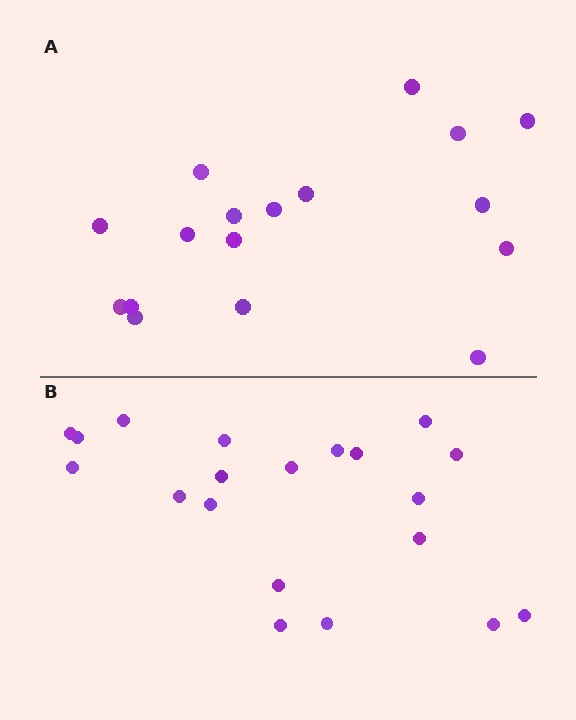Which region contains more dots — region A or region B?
Region B (the bottom region) has more dots.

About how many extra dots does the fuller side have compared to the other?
Region B has just a few more — roughly 2 or 3 more dots than region A.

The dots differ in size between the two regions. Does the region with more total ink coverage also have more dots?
No. Region A has more total ink coverage because its dots are larger, but region B actually contains more individual dots. Total area can be misleading — the number of items is what matters here.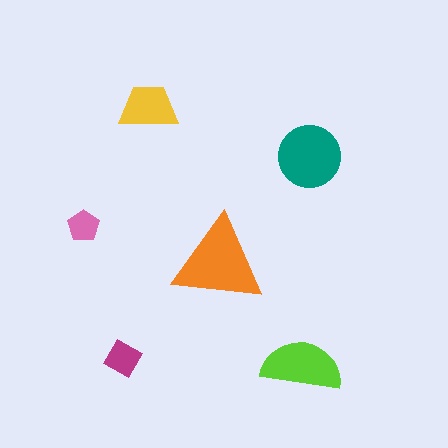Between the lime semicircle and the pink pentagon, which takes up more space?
The lime semicircle.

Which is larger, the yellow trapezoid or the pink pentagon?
The yellow trapezoid.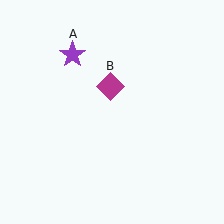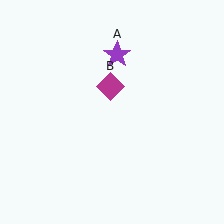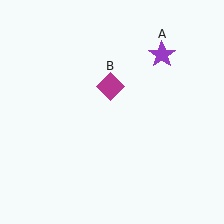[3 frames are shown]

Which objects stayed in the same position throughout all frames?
Magenta diamond (object B) remained stationary.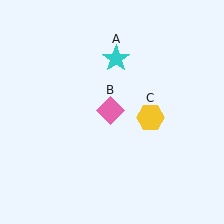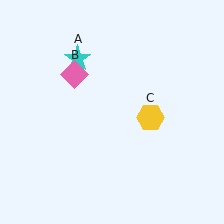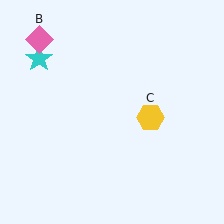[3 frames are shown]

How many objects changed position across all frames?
2 objects changed position: cyan star (object A), pink diamond (object B).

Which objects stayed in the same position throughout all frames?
Yellow hexagon (object C) remained stationary.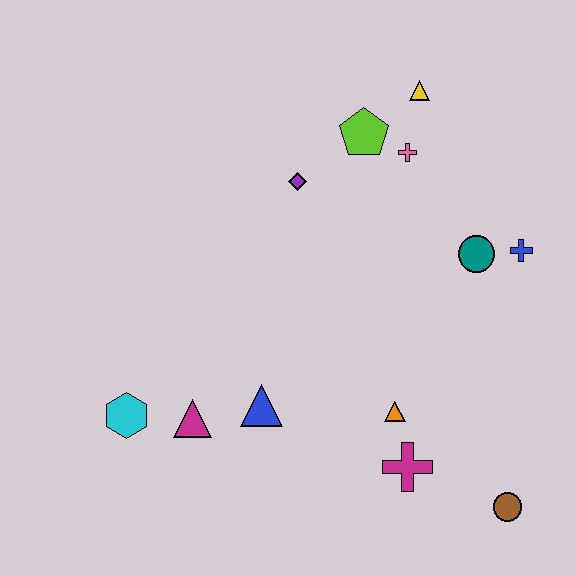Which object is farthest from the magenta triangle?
The yellow triangle is farthest from the magenta triangle.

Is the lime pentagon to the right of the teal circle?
No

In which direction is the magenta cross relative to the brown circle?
The magenta cross is to the left of the brown circle.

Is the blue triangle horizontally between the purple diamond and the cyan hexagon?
Yes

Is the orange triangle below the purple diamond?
Yes